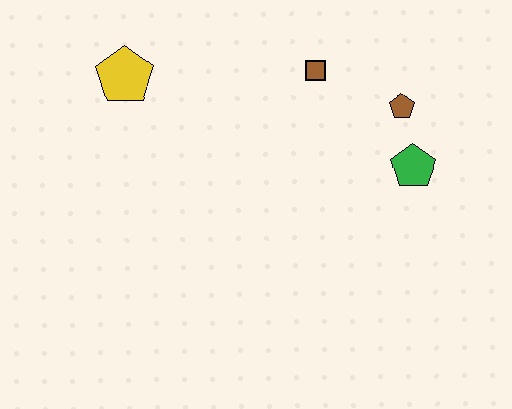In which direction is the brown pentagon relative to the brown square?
The brown pentagon is to the right of the brown square.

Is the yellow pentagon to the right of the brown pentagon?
No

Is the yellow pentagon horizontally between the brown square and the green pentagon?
No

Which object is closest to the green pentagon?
The brown pentagon is closest to the green pentagon.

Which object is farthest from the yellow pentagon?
The green pentagon is farthest from the yellow pentagon.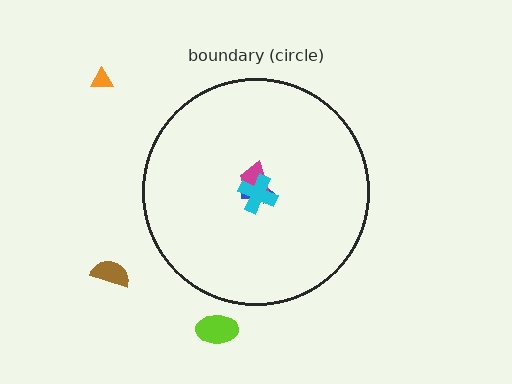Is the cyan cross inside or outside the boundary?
Inside.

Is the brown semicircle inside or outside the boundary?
Outside.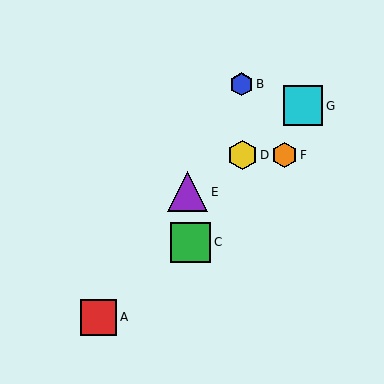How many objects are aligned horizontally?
2 objects (D, F) are aligned horizontally.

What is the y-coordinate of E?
Object E is at y≈192.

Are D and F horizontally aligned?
Yes, both are at y≈155.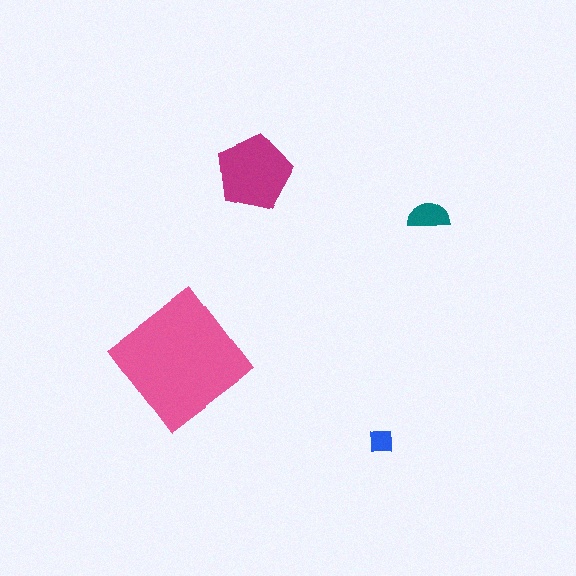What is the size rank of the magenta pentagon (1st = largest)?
2nd.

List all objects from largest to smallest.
The pink diamond, the magenta pentagon, the teal semicircle, the blue square.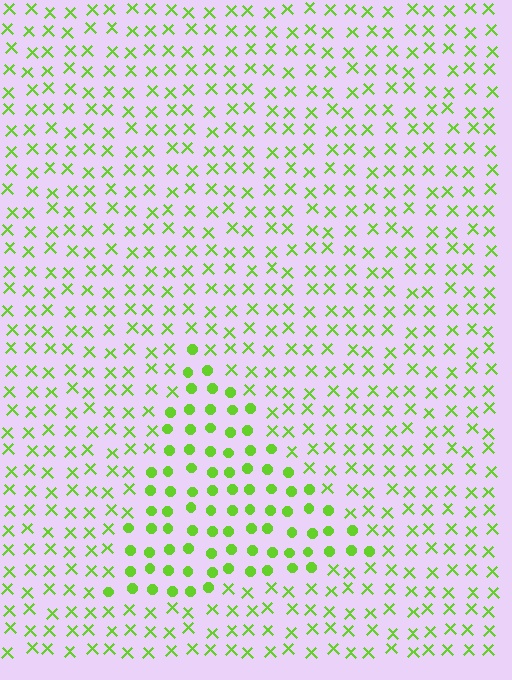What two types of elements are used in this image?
The image uses circles inside the triangle region and X marks outside it.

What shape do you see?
I see a triangle.